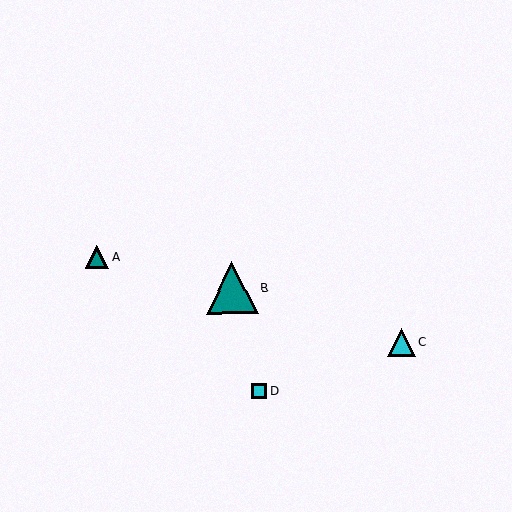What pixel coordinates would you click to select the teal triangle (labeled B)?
Click at (232, 288) to select the teal triangle B.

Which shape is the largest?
The teal triangle (labeled B) is the largest.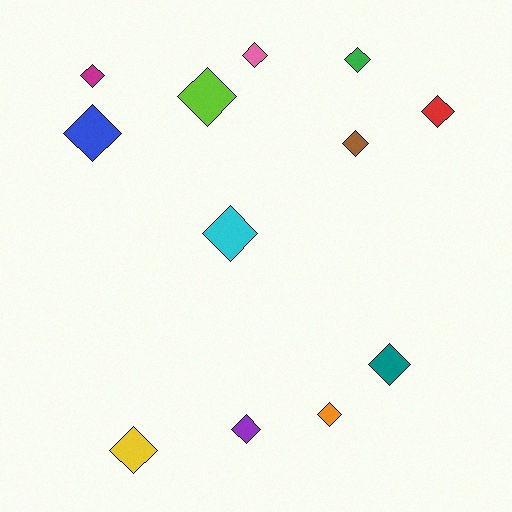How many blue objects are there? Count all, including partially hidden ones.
There is 1 blue object.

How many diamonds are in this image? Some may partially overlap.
There are 12 diamonds.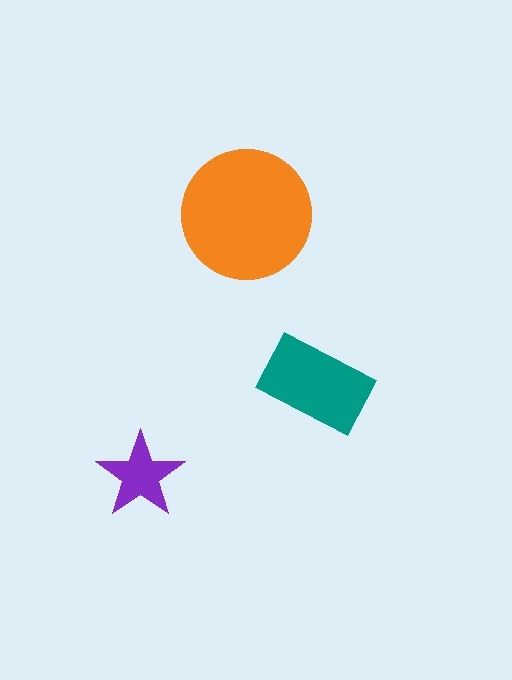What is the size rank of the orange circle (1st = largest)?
1st.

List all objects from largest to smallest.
The orange circle, the teal rectangle, the purple star.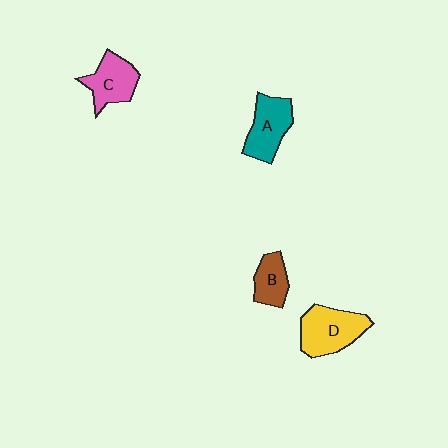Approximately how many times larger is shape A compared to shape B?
Approximately 1.5 times.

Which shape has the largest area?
Shape D (yellow).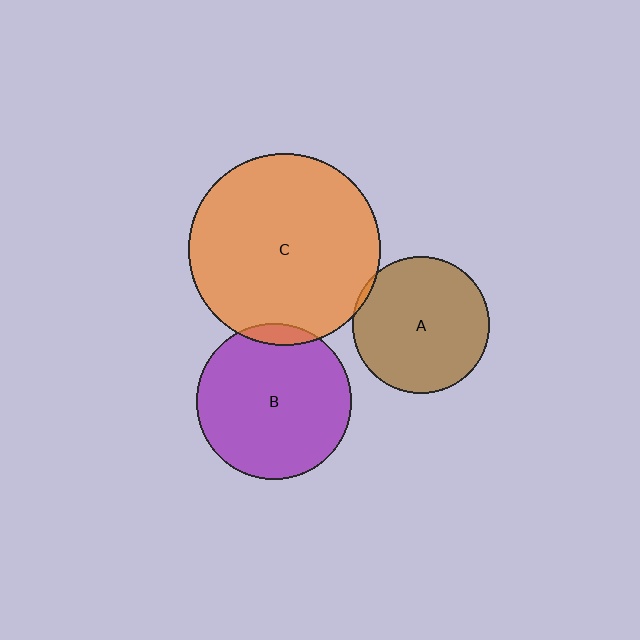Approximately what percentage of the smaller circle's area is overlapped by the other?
Approximately 5%.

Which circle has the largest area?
Circle C (orange).